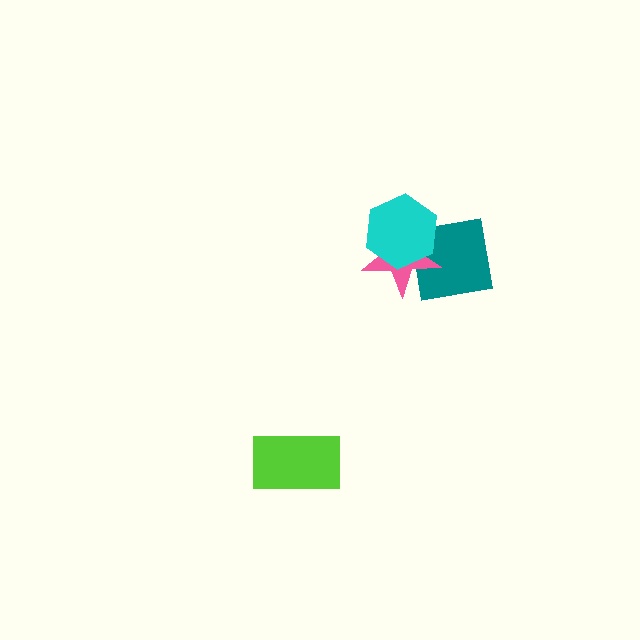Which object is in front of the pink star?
The cyan hexagon is in front of the pink star.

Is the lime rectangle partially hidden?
No, no other shape covers it.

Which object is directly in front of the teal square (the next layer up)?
The pink star is directly in front of the teal square.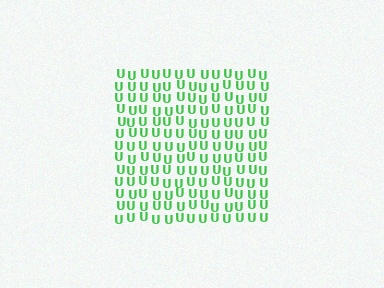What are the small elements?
The small elements are letter U's.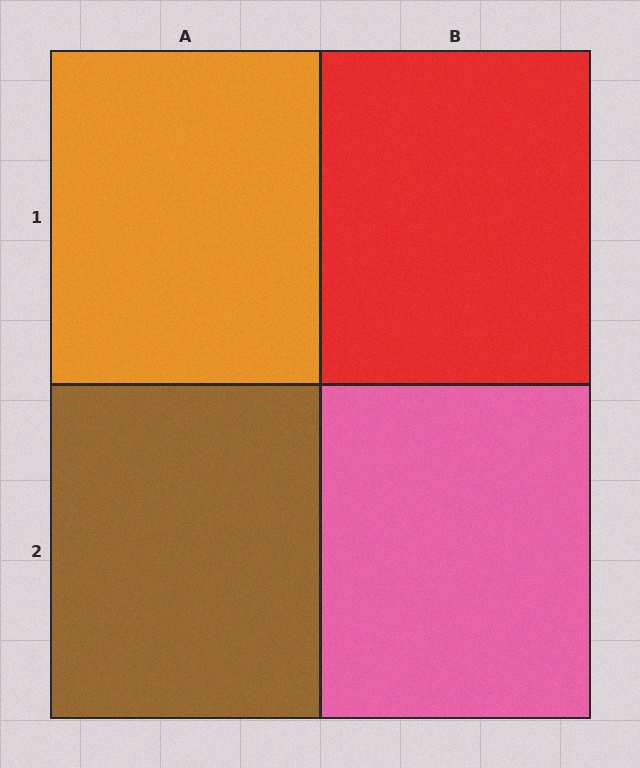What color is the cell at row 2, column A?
Brown.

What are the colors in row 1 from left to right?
Orange, red.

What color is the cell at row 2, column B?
Pink.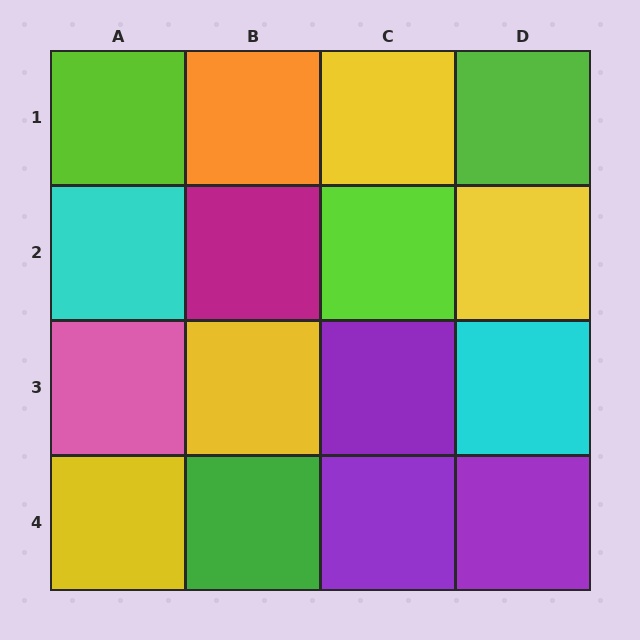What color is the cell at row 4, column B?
Green.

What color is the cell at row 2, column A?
Cyan.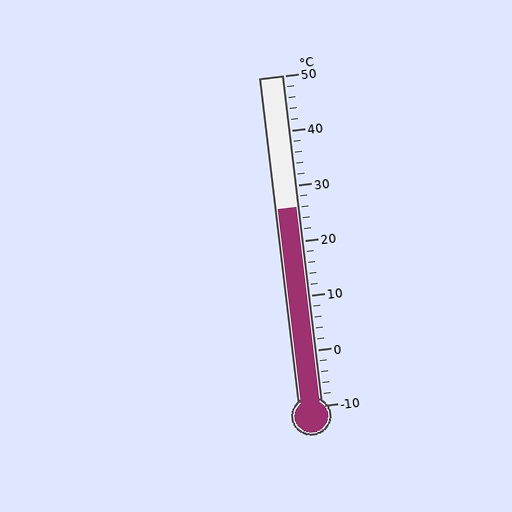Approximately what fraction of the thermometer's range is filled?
The thermometer is filled to approximately 60% of its range.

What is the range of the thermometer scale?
The thermometer scale ranges from -10°C to 50°C.